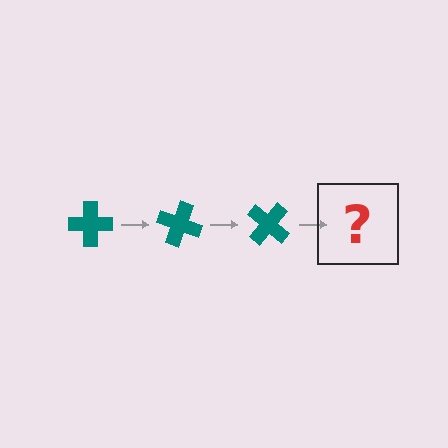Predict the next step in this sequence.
The next step is a teal cross rotated 60 degrees.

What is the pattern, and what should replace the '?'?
The pattern is that the cross rotates 20 degrees each step. The '?' should be a teal cross rotated 60 degrees.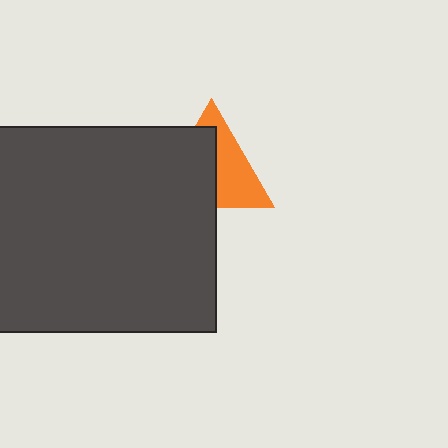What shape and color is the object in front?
The object in front is a dark gray rectangle.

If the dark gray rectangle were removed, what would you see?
You would see the complete orange triangle.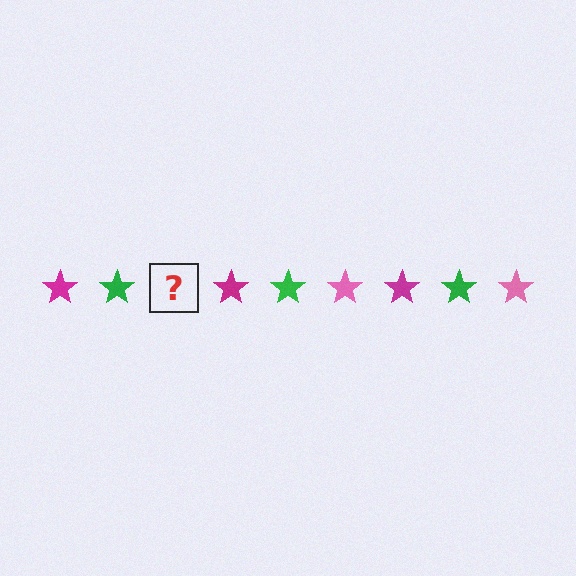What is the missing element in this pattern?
The missing element is a pink star.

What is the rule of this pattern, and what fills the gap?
The rule is that the pattern cycles through magenta, green, pink stars. The gap should be filled with a pink star.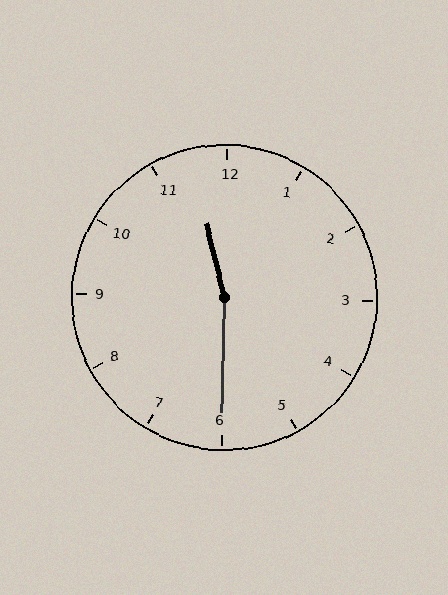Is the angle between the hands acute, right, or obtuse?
It is obtuse.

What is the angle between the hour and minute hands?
Approximately 165 degrees.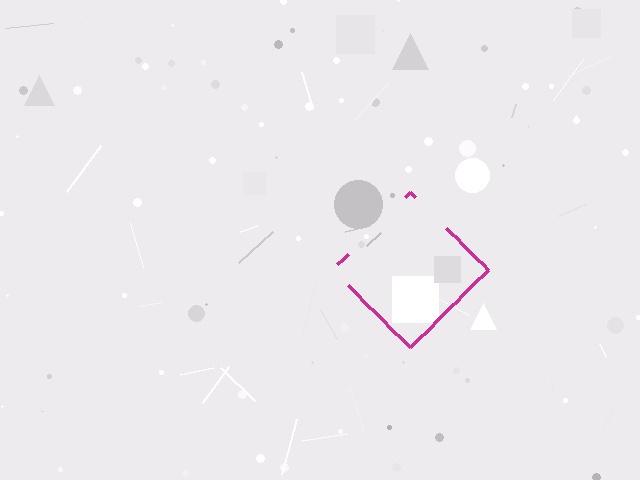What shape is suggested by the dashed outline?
The dashed outline suggests a diamond.